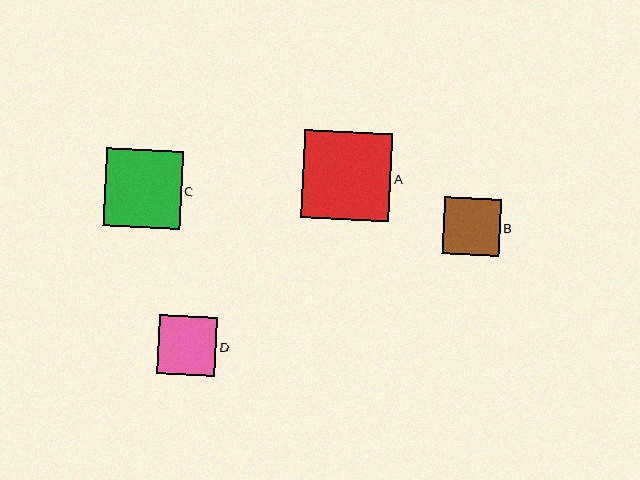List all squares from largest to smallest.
From largest to smallest: A, C, D, B.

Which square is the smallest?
Square B is the smallest with a size of approximately 57 pixels.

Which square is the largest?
Square A is the largest with a size of approximately 88 pixels.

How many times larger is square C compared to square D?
Square C is approximately 1.3 times the size of square D.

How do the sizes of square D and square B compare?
Square D and square B are approximately the same size.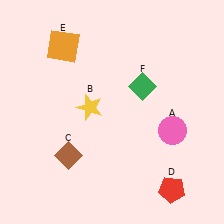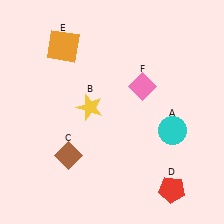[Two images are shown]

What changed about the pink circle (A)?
In Image 1, A is pink. In Image 2, it changed to cyan.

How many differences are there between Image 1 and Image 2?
There are 2 differences between the two images.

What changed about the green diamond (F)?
In Image 1, F is green. In Image 2, it changed to pink.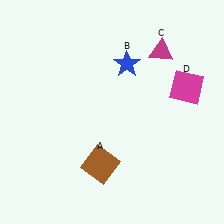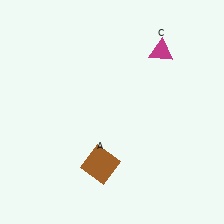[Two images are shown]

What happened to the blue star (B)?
The blue star (B) was removed in Image 2. It was in the top-right area of Image 1.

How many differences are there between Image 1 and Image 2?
There are 2 differences between the two images.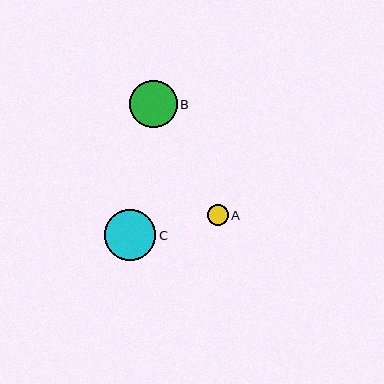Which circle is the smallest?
Circle A is the smallest with a size of approximately 21 pixels.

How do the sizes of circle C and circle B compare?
Circle C and circle B are approximately the same size.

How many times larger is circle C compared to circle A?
Circle C is approximately 2.5 times the size of circle A.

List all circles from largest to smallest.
From largest to smallest: C, B, A.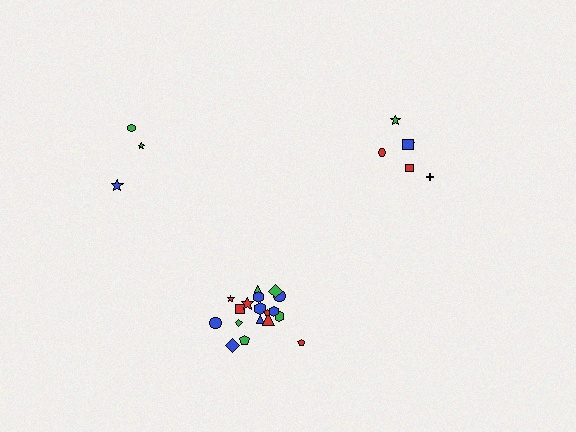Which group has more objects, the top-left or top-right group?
The top-right group.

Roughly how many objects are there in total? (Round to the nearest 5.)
Roughly 25 objects in total.